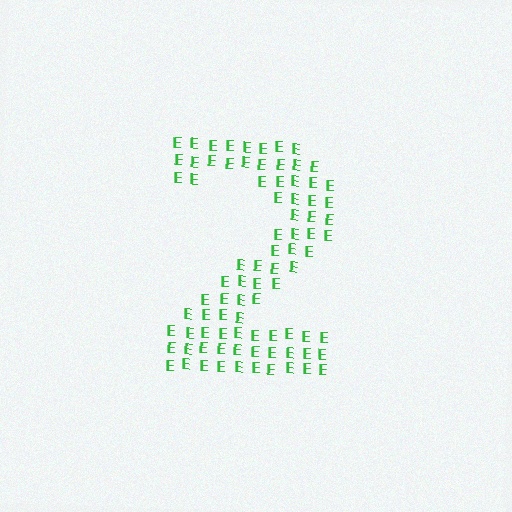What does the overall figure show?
The overall figure shows the digit 2.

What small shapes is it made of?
It is made of small letter E's.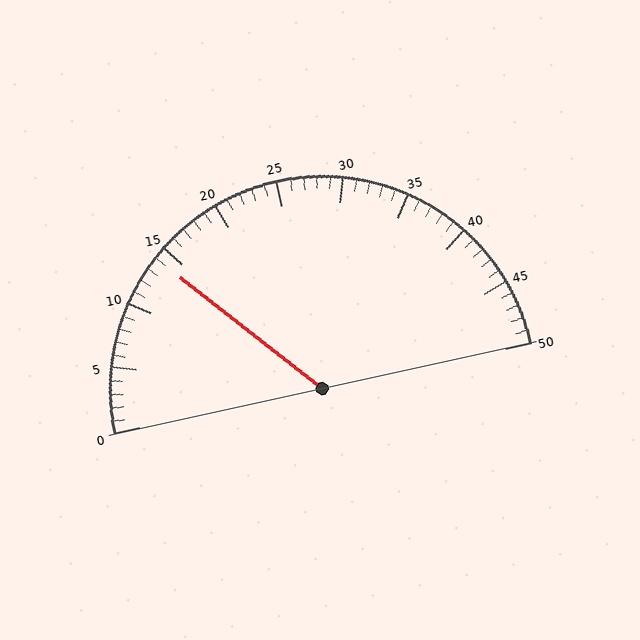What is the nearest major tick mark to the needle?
The nearest major tick mark is 15.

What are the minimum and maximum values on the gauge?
The gauge ranges from 0 to 50.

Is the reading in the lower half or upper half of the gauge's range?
The reading is in the lower half of the range (0 to 50).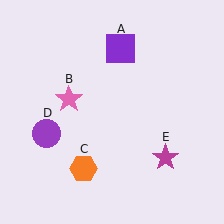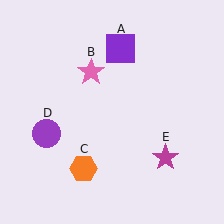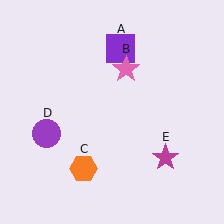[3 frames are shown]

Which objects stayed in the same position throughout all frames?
Purple square (object A) and orange hexagon (object C) and purple circle (object D) and magenta star (object E) remained stationary.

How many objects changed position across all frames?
1 object changed position: pink star (object B).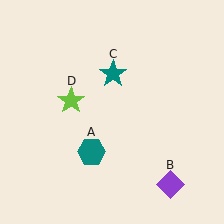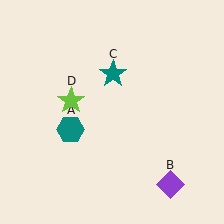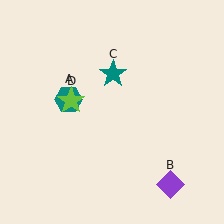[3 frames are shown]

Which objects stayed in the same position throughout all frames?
Purple diamond (object B) and teal star (object C) and lime star (object D) remained stationary.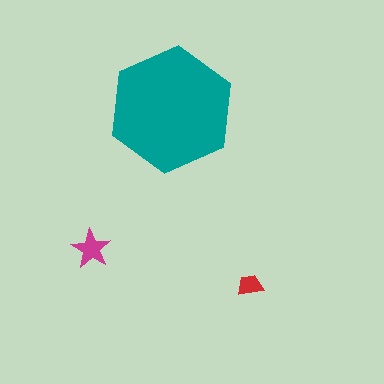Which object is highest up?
The teal hexagon is topmost.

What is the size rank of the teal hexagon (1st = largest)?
1st.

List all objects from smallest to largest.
The red trapezoid, the magenta star, the teal hexagon.